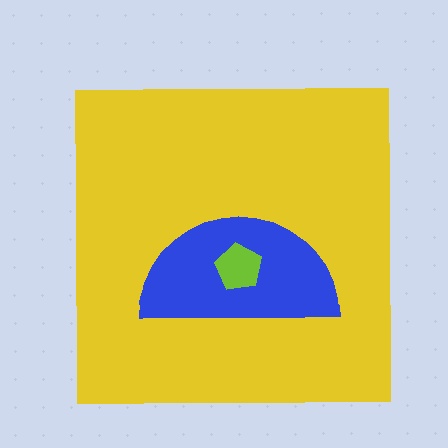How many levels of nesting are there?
3.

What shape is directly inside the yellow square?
The blue semicircle.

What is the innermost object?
The lime pentagon.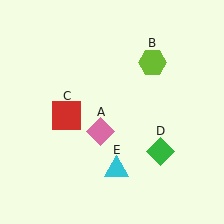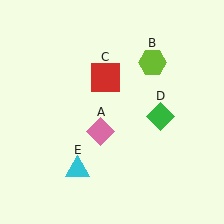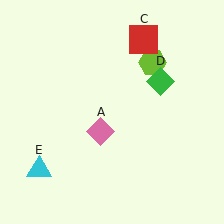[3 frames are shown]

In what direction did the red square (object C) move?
The red square (object C) moved up and to the right.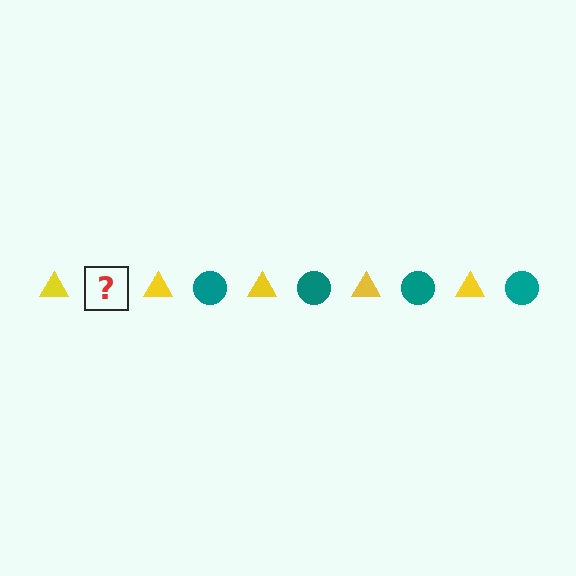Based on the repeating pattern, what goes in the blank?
The blank should be a teal circle.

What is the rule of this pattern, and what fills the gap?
The rule is that the pattern alternates between yellow triangle and teal circle. The gap should be filled with a teal circle.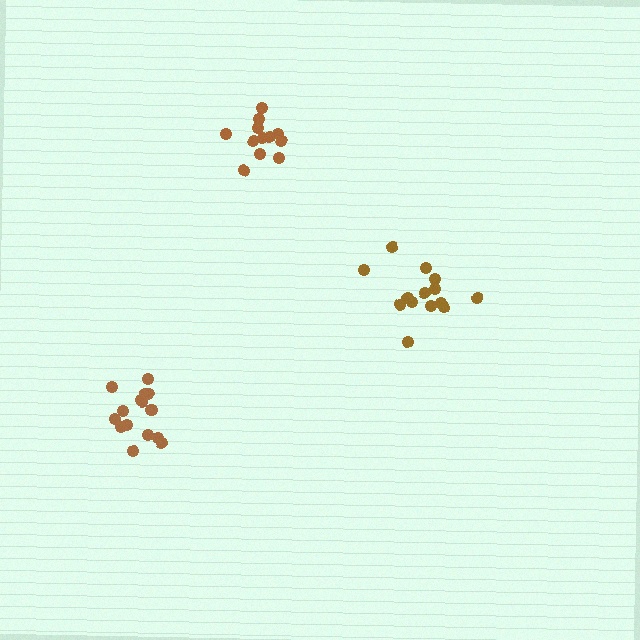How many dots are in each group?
Group 1: 14 dots, Group 2: 12 dots, Group 3: 16 dots (42 total).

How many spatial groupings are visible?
There are 3 spatial groupings.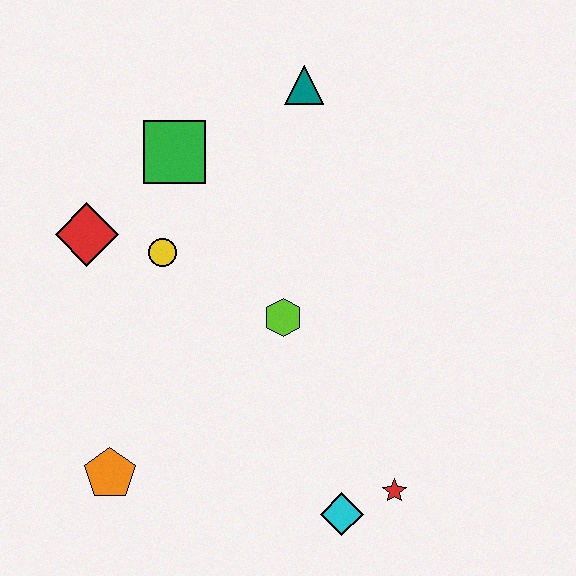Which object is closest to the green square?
The yellow circle is closest to the green square.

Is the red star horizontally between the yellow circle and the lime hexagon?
No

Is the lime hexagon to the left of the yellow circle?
No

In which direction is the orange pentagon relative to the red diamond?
The orange pentagon is below the red diamond.